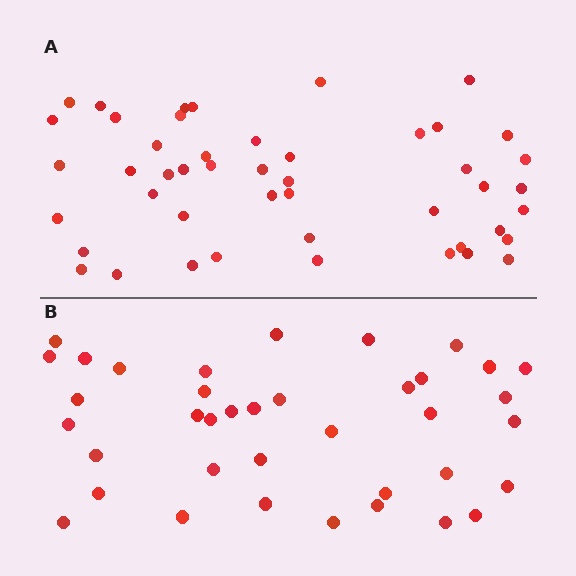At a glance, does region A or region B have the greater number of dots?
Region A (the top region) has more dots.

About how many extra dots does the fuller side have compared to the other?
Region A has roughly 8 or so more dots than region B.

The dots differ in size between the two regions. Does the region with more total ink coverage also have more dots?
No. Region B has more total ink coverage because its dots are larger, but region A actually contains more individual dots. Total area can be misleading — the number of items is what matters here.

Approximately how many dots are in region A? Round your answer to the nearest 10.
About 50 dots. (The exact count is 47, which rounds to 50.)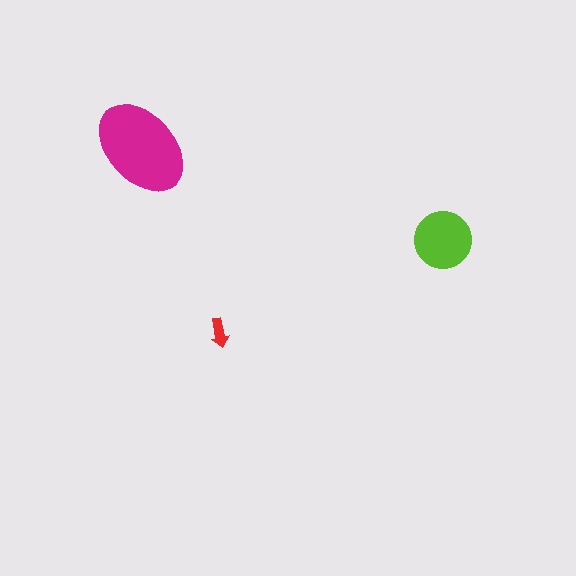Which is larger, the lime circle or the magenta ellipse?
The magenta ellipse.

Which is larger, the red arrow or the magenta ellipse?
The magenta ellipse.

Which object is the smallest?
The red arrow.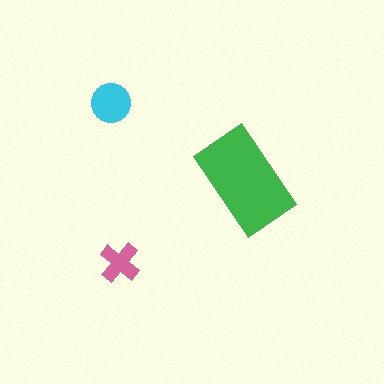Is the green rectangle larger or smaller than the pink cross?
Larger.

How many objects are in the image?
There are 3 objects in the image.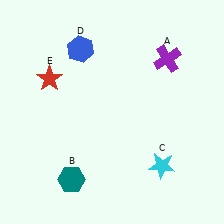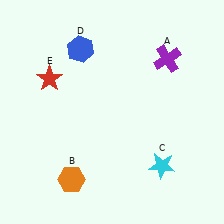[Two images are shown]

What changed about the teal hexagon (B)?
In Image 1, B is teal. In Image 2, it changed to orange.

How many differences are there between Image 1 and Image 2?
There is 1 difference between the two images.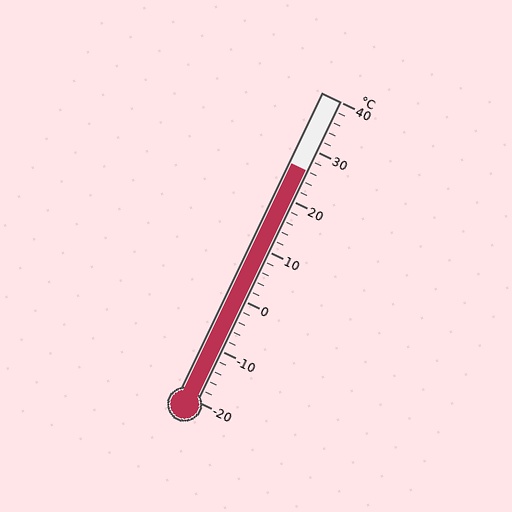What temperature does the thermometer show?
The thermometer shows approximately 26°C.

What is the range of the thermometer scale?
The thermometer scale ranges from -20°C to 40°C.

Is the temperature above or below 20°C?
The temperature is above 20°C.